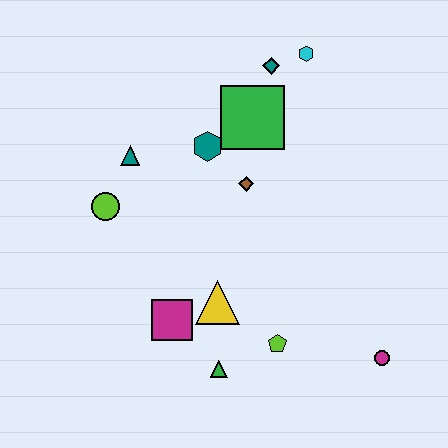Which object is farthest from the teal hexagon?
The magenta circle is farthest from the teal hexagon.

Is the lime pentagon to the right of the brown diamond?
Yes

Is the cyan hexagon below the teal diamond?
No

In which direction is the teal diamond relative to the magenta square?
The teal diamond is above the magenta square.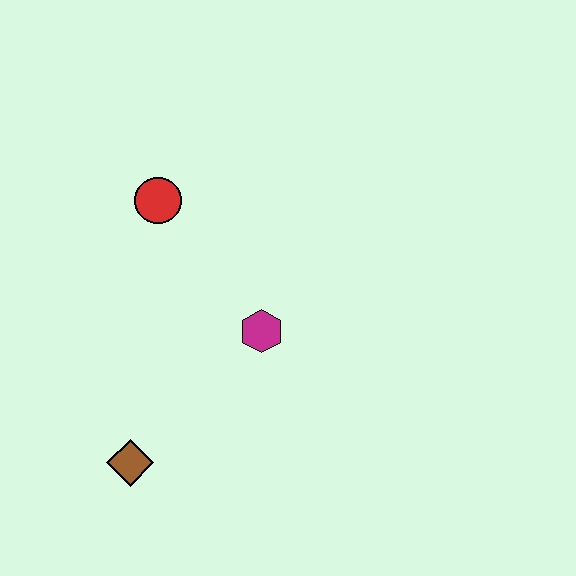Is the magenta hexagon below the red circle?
Yes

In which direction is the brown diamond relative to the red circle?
The brown diamond is below the red circle.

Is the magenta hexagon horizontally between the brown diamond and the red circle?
No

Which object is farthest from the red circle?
The brown diamond is farthest from the red circle.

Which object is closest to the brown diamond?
The magenta hexagon is closest to the brown diamond.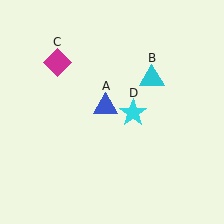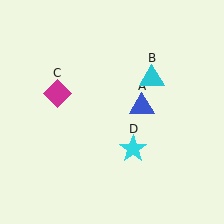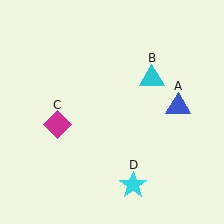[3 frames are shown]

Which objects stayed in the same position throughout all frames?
Cyan triangle (object B) remained stationary.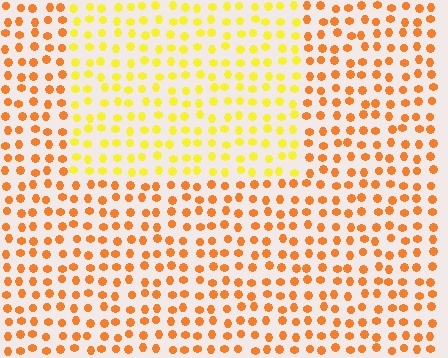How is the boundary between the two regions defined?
The boundary is defined purely by a slight shift in hue (about 34 degrees). Spacing, size, and orientation are identical on both sides.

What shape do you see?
I see a rectangle.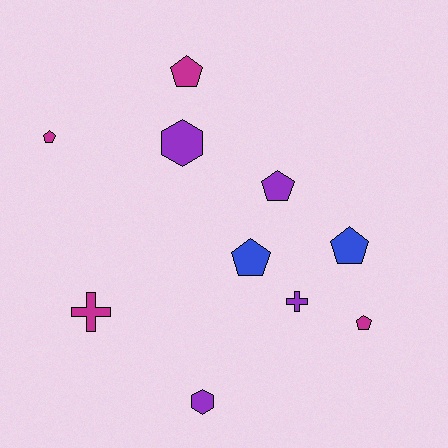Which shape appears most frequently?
Pentagon, with 6 objects.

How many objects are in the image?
There are 10 objects.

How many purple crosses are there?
There is 1 purple cross.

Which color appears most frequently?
Purple, with 4 objects.